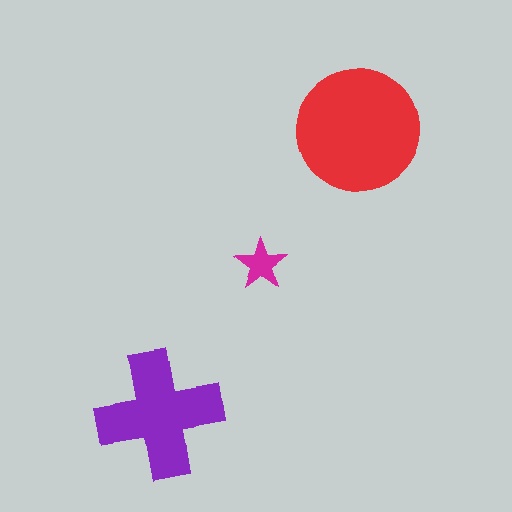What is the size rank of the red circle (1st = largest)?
1st.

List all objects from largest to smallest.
The red circle, the purple cross, the magenta star.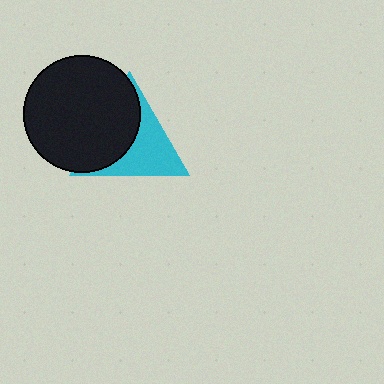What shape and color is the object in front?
The object in front is a black circle.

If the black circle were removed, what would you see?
You would see the complete cyan triangle.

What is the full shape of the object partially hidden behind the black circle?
The partially hidden object is a cyan triangle.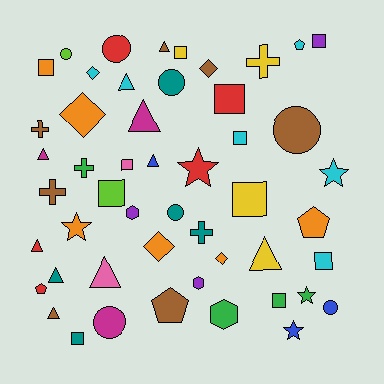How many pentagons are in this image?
There are 4 pentagons.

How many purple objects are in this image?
There are 3 purple objects.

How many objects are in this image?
There are 50 objects.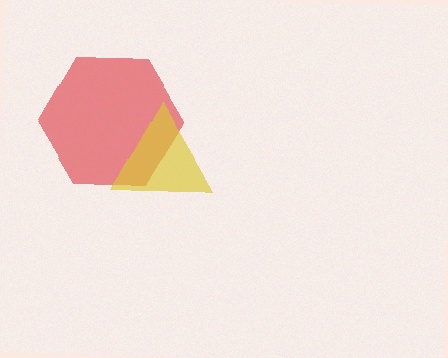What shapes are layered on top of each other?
The layered shapes are: a red hexagon, a yellow triangle.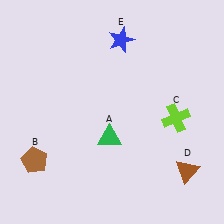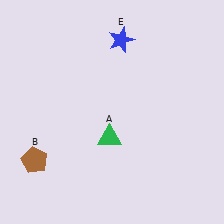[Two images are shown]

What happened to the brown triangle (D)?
The brown triangle (D) was removed in Image 2. It was in the bottom-right area of Image 1.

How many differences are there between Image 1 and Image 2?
There are 2 differences between the two images.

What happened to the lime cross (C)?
The lime cross (C) was removed in Image 2. It was in the bottom-right area of Image 1.